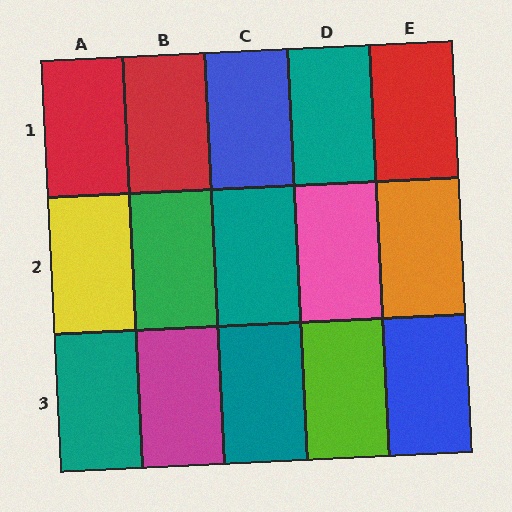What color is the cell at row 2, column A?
Yellow.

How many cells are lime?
1 cell is lime.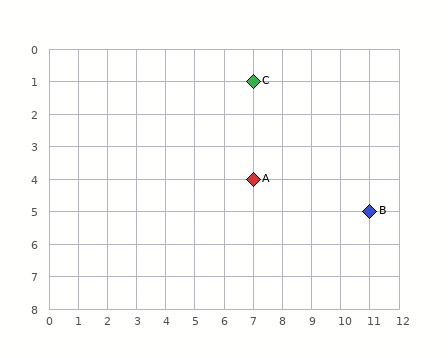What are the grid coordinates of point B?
Point B is at grid coordinates (11, 5).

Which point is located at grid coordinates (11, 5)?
Point B is at (11, 5).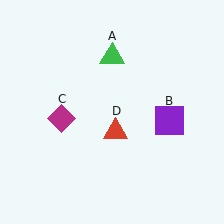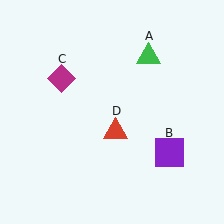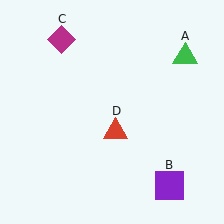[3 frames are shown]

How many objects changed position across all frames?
3 objects changed position: green triangle (object A), purple square (object B), magenta diamond (object C).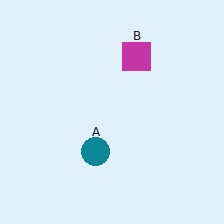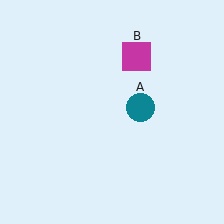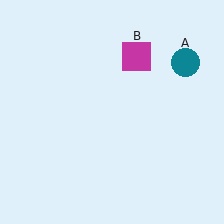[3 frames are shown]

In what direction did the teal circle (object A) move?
The teal circle (object A) moved up and to the right.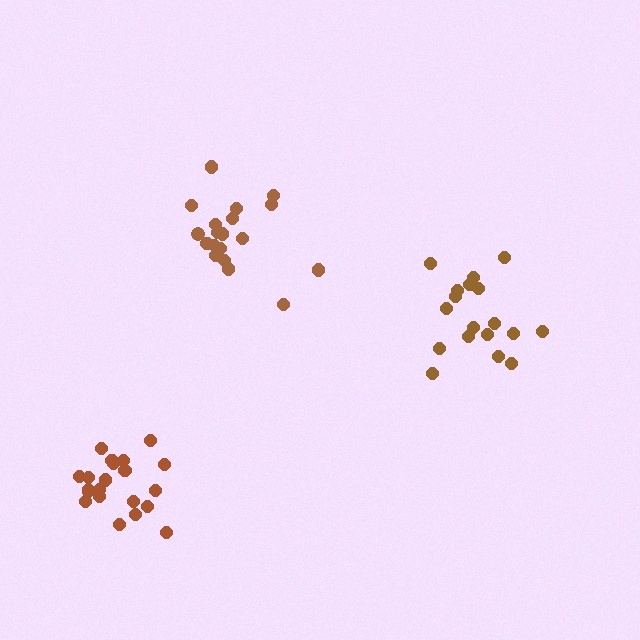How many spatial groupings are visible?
There are 3 spatial groupings.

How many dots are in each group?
Group 1: 19 dots, Group 2: 21 dots, Group 3: 19 dots (59 total).